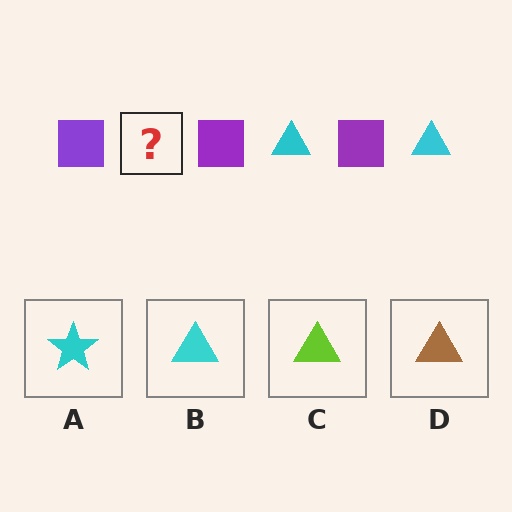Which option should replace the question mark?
Option B.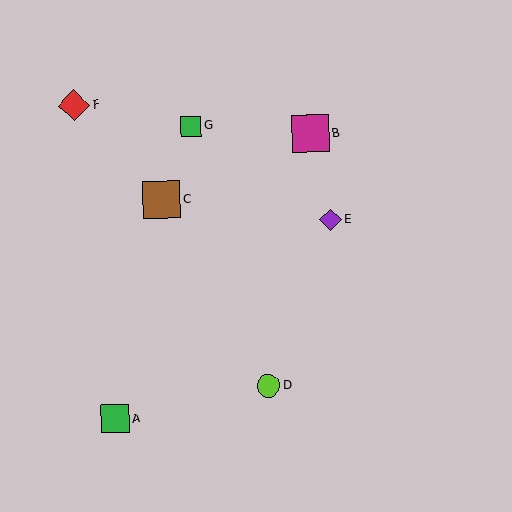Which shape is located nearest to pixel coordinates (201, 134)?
The green square (labeled G) at (191, 126) is nearest to that location.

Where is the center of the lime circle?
The center of the lime circle is at (268, 386).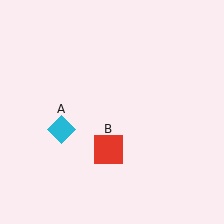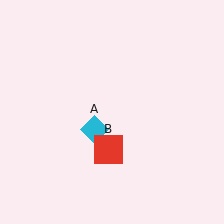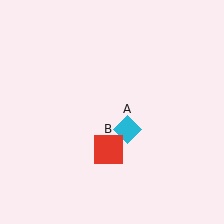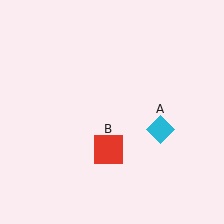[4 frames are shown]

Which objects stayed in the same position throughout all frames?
Red square (object B) remained stationary.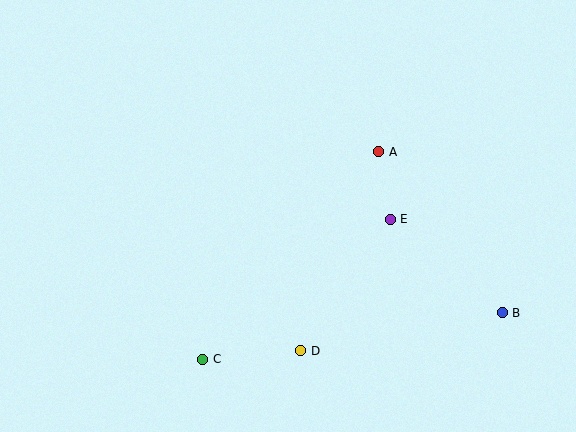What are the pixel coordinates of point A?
Point A is at (379, 152).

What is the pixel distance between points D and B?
The distance between D and B is 205 pixels.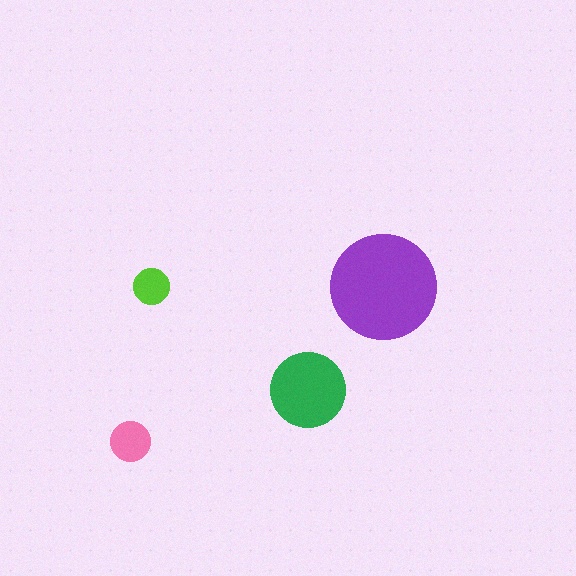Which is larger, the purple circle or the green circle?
The purple one.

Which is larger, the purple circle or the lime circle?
The purple one.